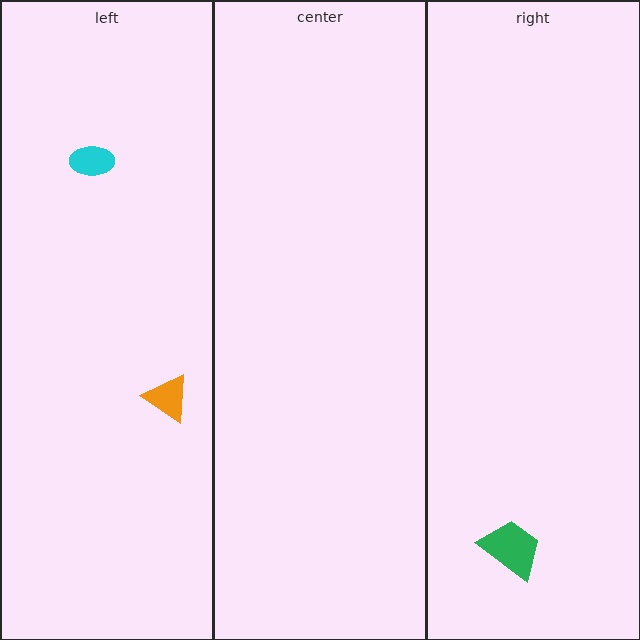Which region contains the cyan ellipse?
The left region.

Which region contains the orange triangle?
The left region.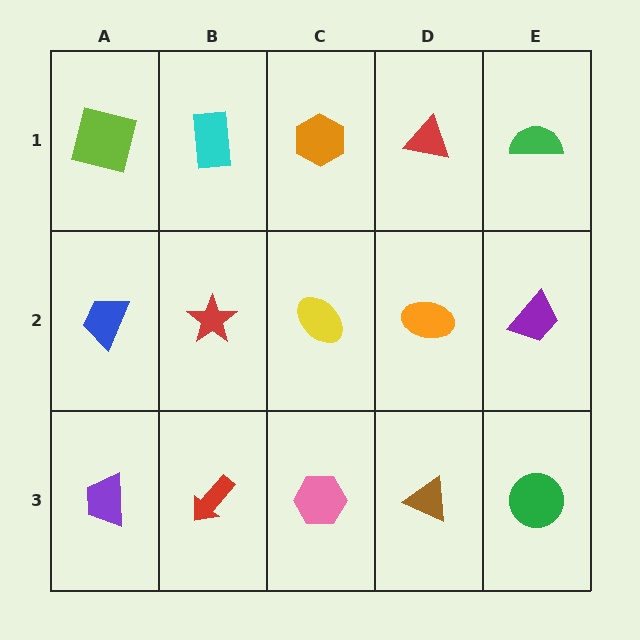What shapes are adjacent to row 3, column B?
A red star (row 2, column B), a purple trapezoid (row 3, column A), a pink hexagon (row 3, column C).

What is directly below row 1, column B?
A red star.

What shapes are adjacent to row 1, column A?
A blue trapezoid (row 2, column A), a cyan rectangle (row 1, column B).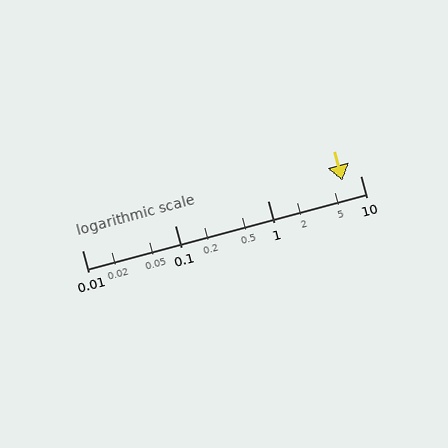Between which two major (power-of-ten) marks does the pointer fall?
The pointer is between 1 and 10.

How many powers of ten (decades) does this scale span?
The scale spans 3 decades, from 0.01 to 10.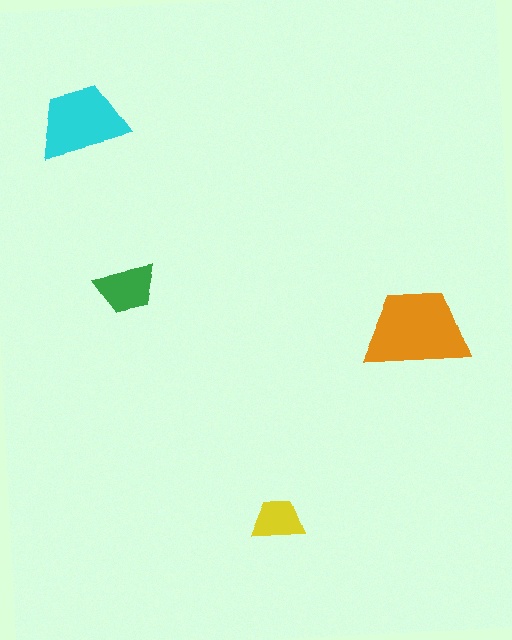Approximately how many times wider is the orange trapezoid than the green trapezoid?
About 1.5 times wider.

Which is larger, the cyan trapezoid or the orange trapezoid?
The orange one.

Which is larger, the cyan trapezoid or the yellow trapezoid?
The cyan one.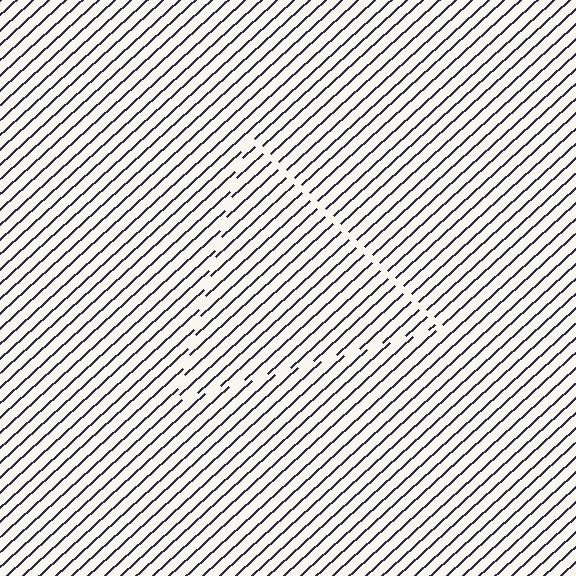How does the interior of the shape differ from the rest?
The interior of the shape contains the same grating, shifted by half a period — the contour is defined by the phase discontinuity where line-ends from the inner and outer gratings abut.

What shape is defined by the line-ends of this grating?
An illusory triangle. The interior of the shape contains the same grating, shifted by half a period — the contour is defined by the phase discontinuity where line-ends from the inner and outer gratings abut.